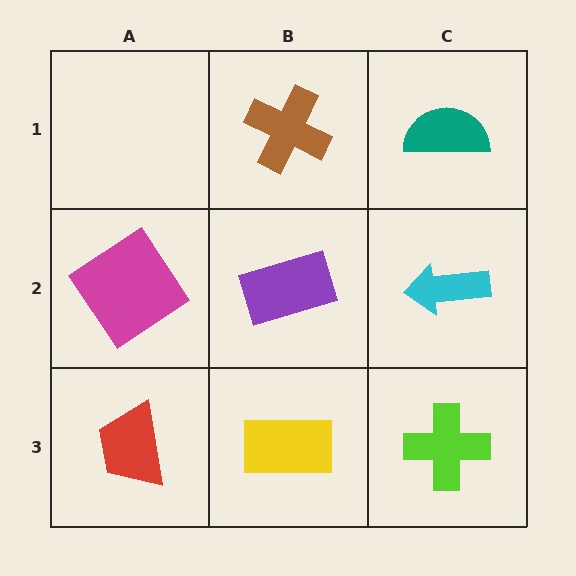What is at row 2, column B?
A purple rectangle.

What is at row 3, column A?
A red trapezoid.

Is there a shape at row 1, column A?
No, that cell is empty.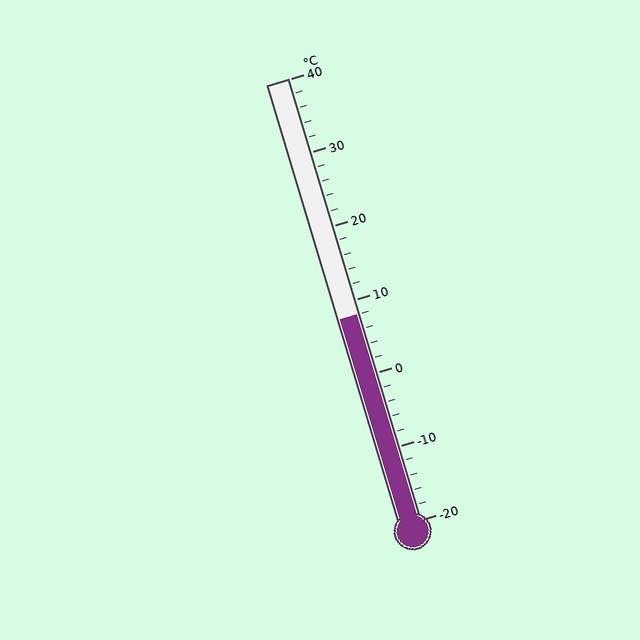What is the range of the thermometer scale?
The thermometer scale ranges from -20°C to 40°C.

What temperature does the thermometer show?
The thermometer shows approximately 8°C.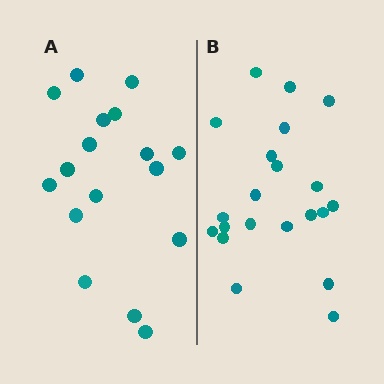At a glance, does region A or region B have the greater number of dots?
Region B (the right region) has more dots.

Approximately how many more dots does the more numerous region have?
Region B has about 4 more dots than region A.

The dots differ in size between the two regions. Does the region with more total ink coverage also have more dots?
No. Region A has more total ink coverage because its dots are larger, but region B actually contains more individual dots. Total area can be misleading — the number of items is what matters here.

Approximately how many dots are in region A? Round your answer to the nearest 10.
About 20 dots. (The exact count is 17, which rounds to 20.)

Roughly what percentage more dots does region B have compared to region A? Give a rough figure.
About 25% more.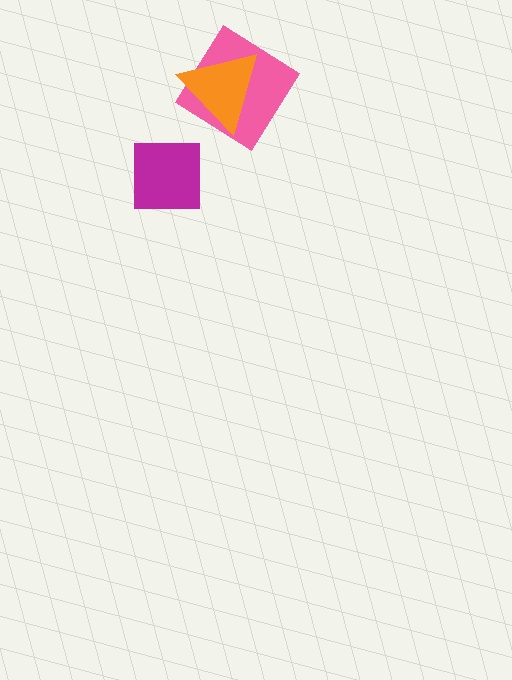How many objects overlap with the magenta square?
0 objects overlap with the magenta square.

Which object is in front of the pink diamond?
The orange triangle is in front of the pink diamond.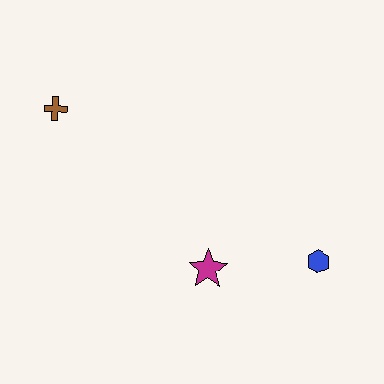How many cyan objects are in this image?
There are no cyan objects.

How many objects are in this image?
There are 3 objects.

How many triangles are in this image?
There are no triangles.